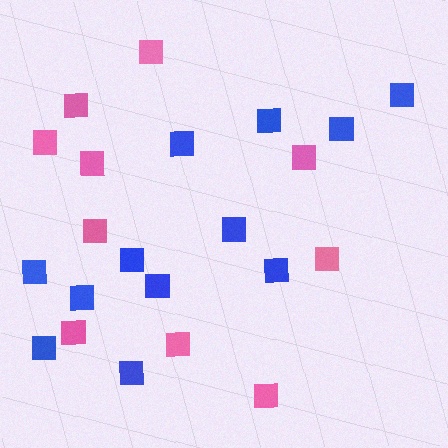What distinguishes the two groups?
There are 2 groups: one group of pink squares (10) and one group of blue squares (12).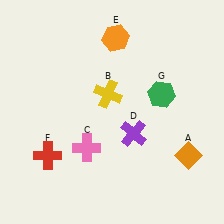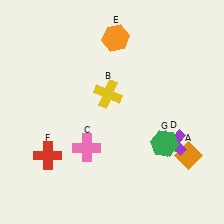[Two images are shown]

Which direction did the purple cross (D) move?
The purple cross (D) moved right.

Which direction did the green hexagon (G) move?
The green hexagon (G) moved down.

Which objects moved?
The objects that moved are: the purple cross (D), the green hexagon (G).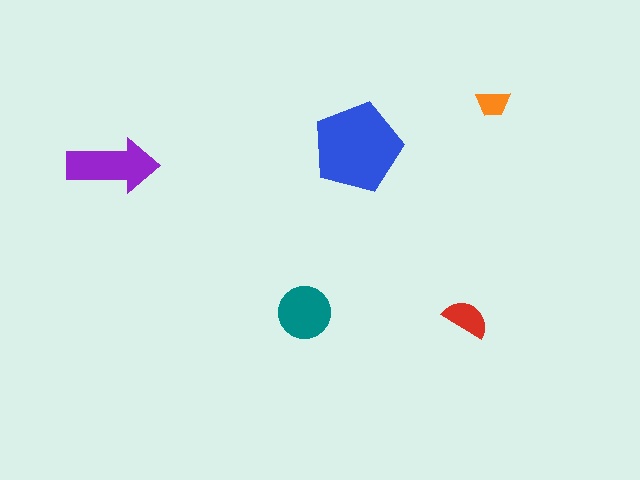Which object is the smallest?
The orange trapezoid.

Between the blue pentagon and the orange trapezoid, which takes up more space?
The blue pentagon.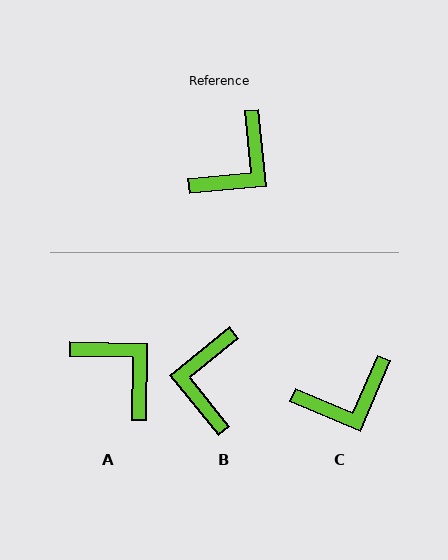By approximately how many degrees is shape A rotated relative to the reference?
Approximately 84 degrees counter-clockwise.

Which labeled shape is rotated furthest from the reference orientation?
B, about 146 degrees away.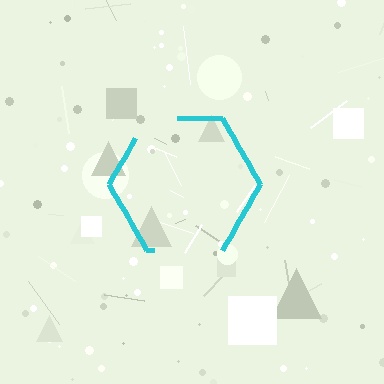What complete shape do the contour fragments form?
The contour fragments form a hexagon.